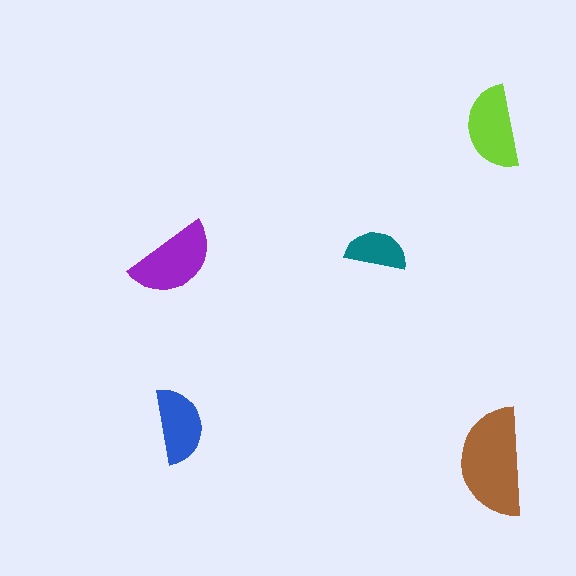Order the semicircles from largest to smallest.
the brown one, the purple one, the lime one, the blue one, the teal one.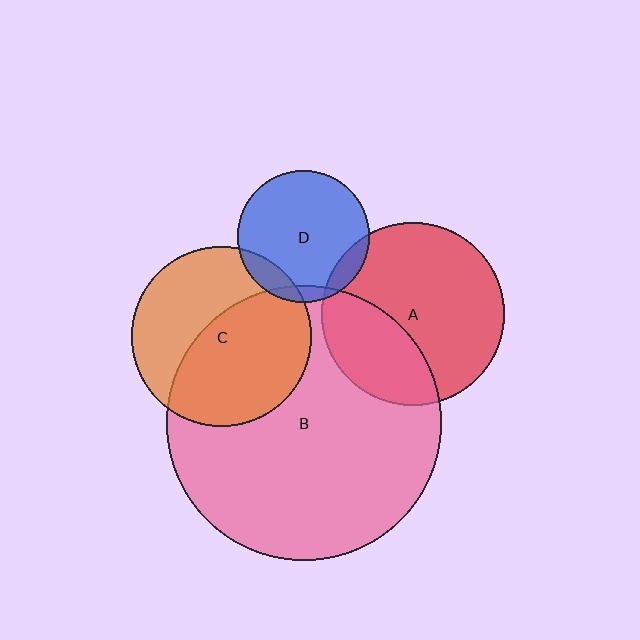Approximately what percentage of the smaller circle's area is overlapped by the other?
Approximately 10%.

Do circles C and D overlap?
Yes.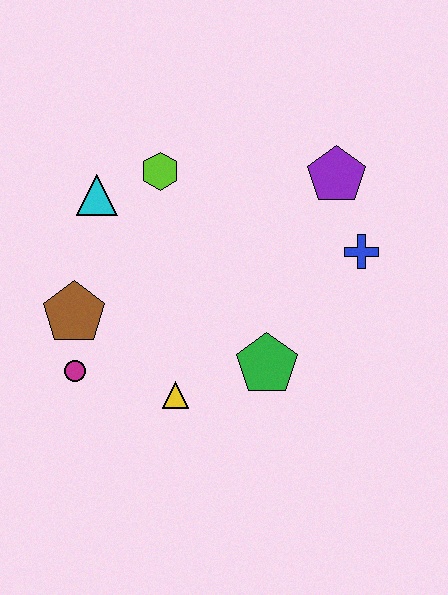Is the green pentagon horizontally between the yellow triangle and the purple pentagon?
Yes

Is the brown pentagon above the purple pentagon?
No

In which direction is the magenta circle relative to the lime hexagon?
The magenta circle is below the lime hexagon.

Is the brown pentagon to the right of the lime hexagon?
No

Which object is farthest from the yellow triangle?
The purple pentagon is farthest from the yellow triangle.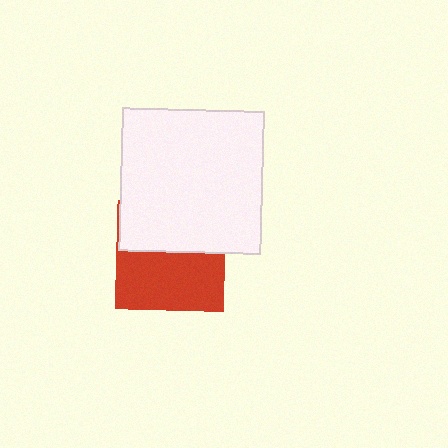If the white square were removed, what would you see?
You would see the complete red square.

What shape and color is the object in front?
The object in front is a white square.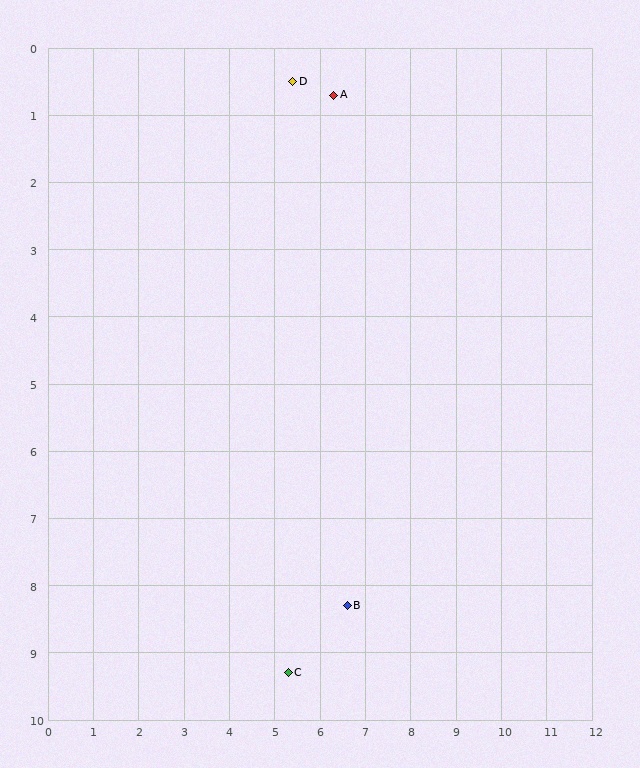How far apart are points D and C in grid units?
Points D and C are about 8.8 grid units apart.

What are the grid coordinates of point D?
Point D is at approximately (5.4, 0.5).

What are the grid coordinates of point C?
Point C is at approximately (5.3, 9.3).